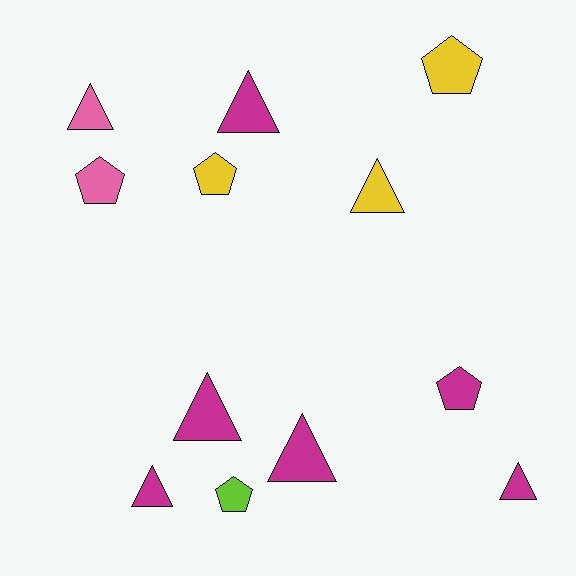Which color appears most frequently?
Magenta, with 6 objects.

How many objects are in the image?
There are 12 objects.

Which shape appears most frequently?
Triangle, with 7 objects.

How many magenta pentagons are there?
There is 1 magenta pentagon.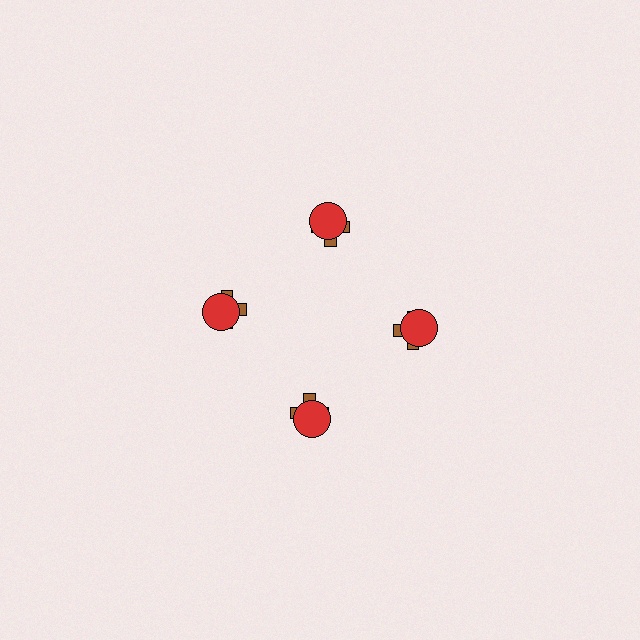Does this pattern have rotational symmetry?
Yes, this pattern has 4-fold rotational symmetry. It looks the same after rotating 90 degrees around the center.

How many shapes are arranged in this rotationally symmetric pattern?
There are 8 shapes, arranged in 4 groups of 2.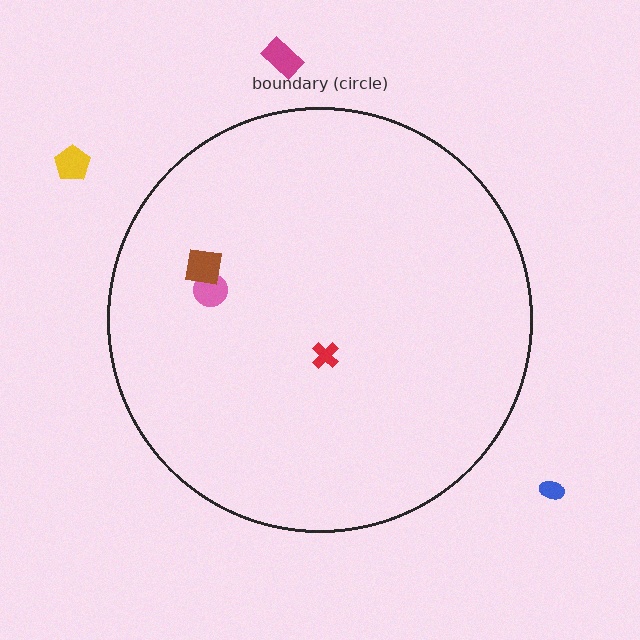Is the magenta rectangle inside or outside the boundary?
Outside.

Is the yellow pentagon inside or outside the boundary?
Outside.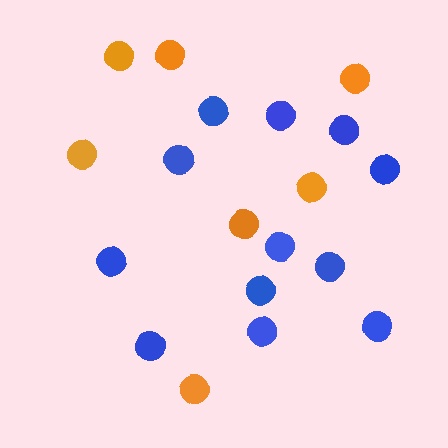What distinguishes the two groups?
There are 2 groups: one group of blue circles (12) and one group of orange circles (7).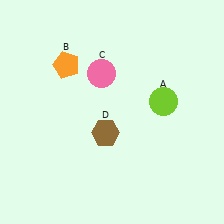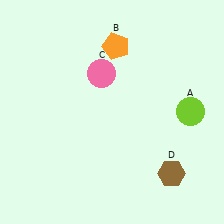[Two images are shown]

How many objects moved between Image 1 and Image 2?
3 objects moved between the two images.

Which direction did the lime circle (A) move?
The lime circle (A) moved right.